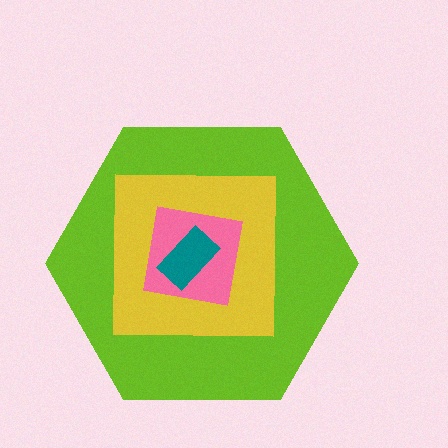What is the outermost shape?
The lime hexagon.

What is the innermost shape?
The teal rectangle.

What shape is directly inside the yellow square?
The pink square.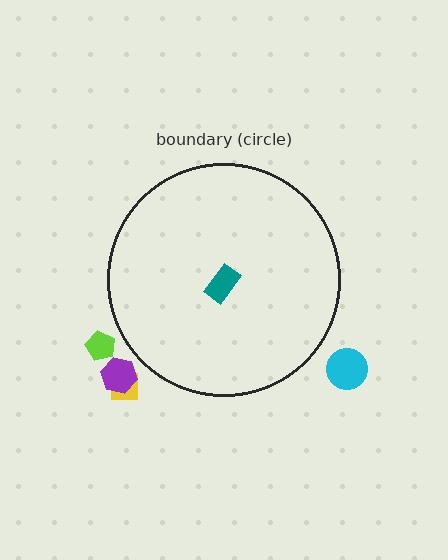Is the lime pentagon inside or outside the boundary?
Outside.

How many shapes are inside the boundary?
1 inside, 4 outside.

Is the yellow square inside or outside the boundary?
Outside.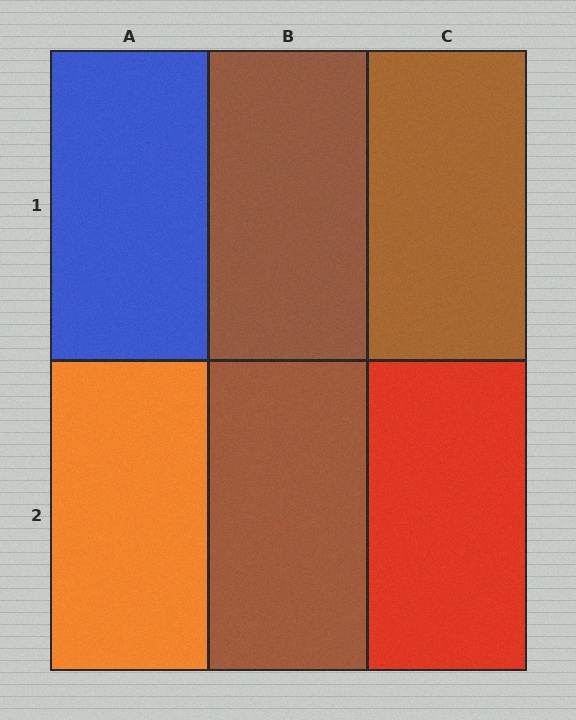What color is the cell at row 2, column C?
Red.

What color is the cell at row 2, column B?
Brown.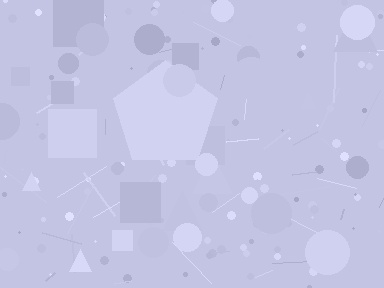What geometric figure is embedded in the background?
A pentagon is embedded in the background.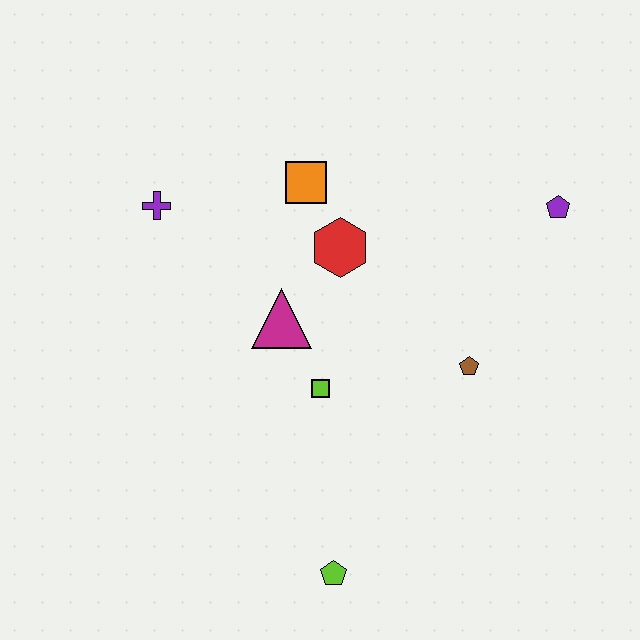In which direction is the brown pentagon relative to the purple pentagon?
The brown pentagon is below the purple pentagon.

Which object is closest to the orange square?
The red hexagon is closest to the orange square.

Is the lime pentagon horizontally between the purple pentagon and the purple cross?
Yes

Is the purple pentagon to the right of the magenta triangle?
Yes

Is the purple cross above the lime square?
Yes